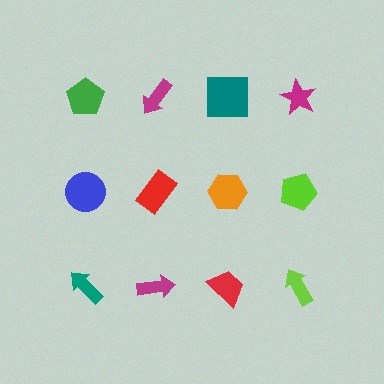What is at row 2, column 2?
A red rectangle.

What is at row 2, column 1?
A blue circle.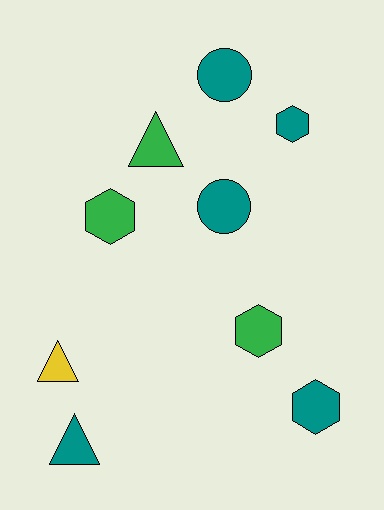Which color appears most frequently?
Teal, with 5 objects.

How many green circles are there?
There are no green circles.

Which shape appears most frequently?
Hexagon, with 4 objects.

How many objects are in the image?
There are 9 objects.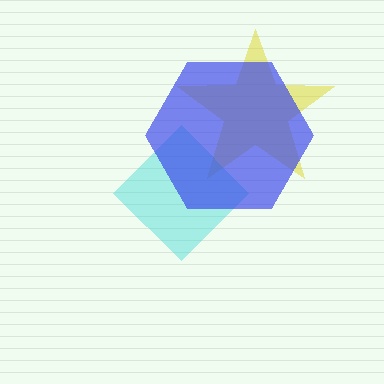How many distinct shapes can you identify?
There are 3 distinct shapes: a yellow star, a cyan diamond, a blue hexagon.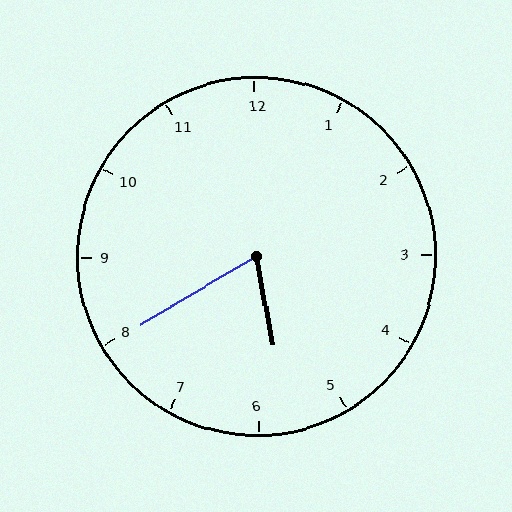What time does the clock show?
5:40.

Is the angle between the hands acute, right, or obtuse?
It is acute.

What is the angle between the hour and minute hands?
Approximately 70 degrees.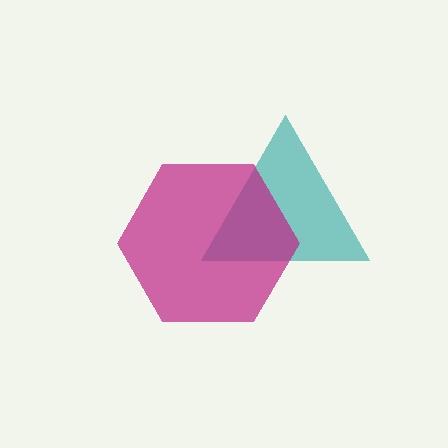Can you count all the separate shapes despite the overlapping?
Yes, there are 2 separate shapes.